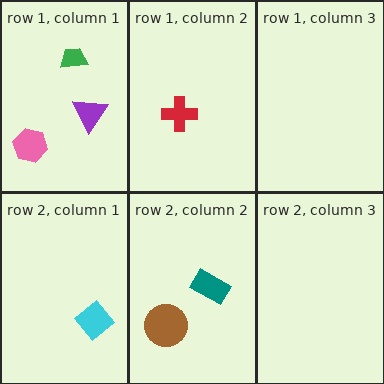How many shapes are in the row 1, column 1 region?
3.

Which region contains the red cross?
The row 1, column 2 region.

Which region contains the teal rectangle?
The row 2, column 2 region.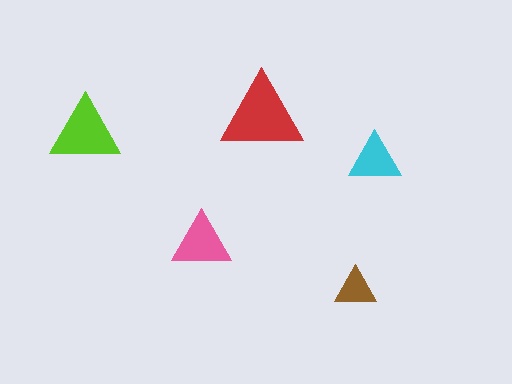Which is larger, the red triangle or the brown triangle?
The red one.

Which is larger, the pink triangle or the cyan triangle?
The pink one.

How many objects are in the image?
There are 5 objects in the image.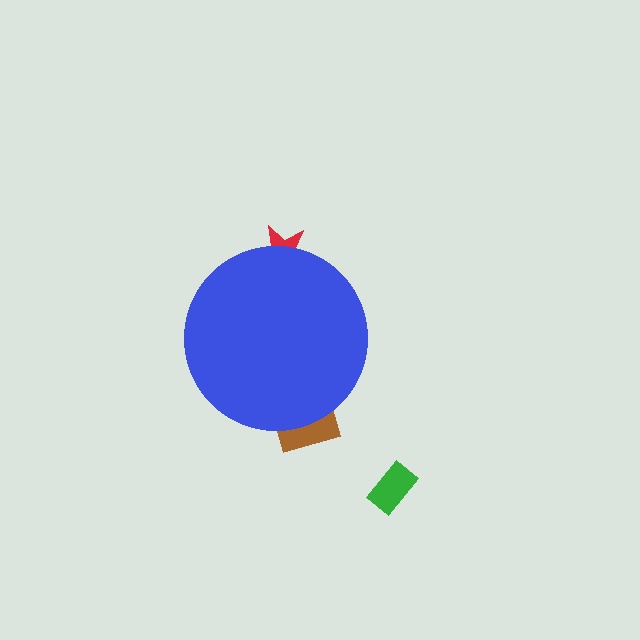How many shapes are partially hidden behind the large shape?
2 shapes are partially hidden.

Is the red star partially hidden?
Yes, the red star is partially hidden behind the blue circle.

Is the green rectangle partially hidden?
No, the green rectangle is fully visible.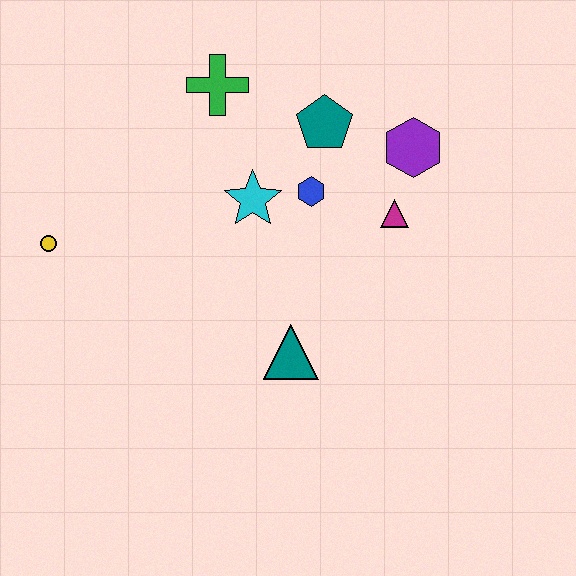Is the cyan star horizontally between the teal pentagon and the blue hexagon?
No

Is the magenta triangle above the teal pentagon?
No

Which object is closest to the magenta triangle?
The purple hexagon is closest to the magenta triangle.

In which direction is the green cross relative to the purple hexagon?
The green cross is to the left of the purple hexagon.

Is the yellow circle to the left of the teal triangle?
Yes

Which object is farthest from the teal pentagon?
The yellow circle is farthest from the teal pentagon.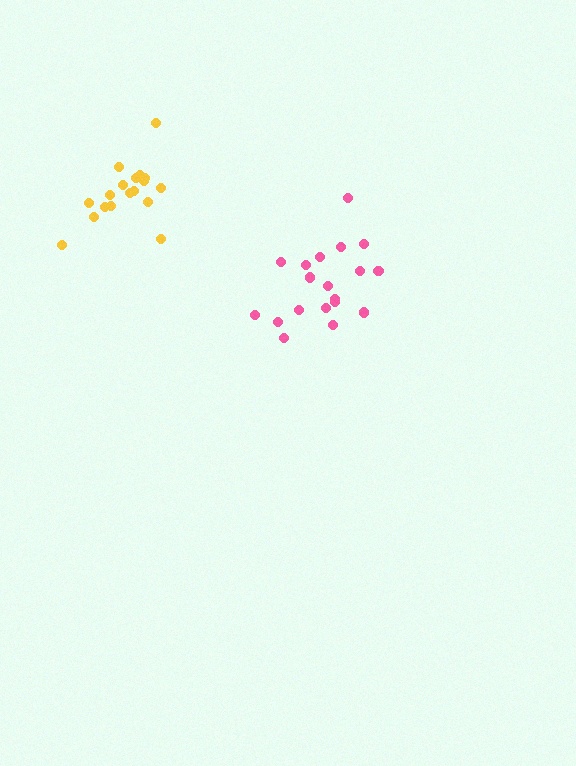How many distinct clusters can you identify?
There are 2 distinct clusters.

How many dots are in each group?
Group 1: 19 dots, Group 2: 18 dots (37 total).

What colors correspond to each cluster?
The clusters are colored: pink, yellow.